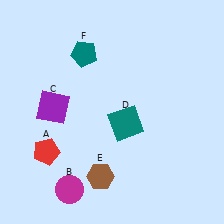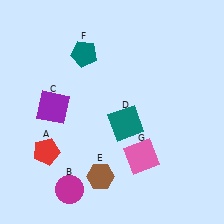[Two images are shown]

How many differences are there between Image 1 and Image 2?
There is 1 difference between the two images.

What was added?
A pink square (G) was added in Image 2.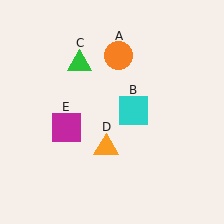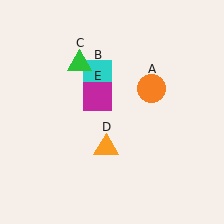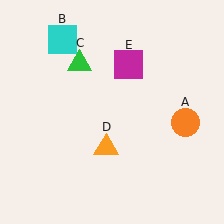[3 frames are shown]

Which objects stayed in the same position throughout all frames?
Green triangle (object C) and orange triangle (object D) remained stationary.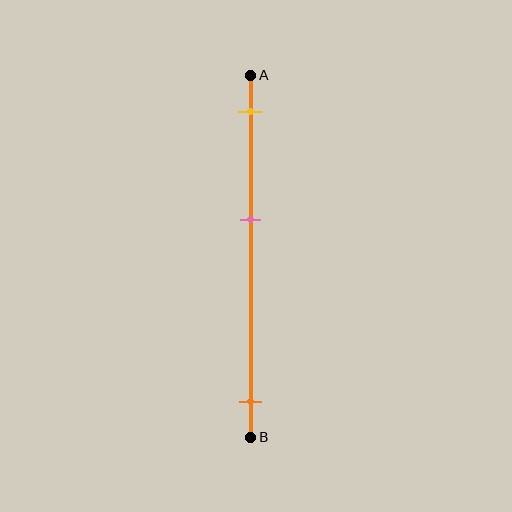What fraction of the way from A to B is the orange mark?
The orange mark is approximately 90% (0.9) of the way from A to B.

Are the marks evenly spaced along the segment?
No, the marks are not evenly spaced.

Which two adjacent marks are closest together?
The yellow and pink marks are the closest adjacent pair.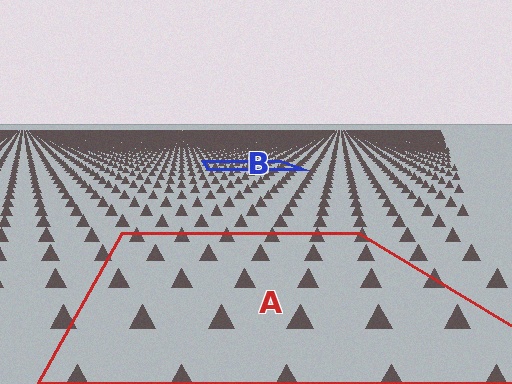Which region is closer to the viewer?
Region A is closer. The texture elements there are larger and more spread out.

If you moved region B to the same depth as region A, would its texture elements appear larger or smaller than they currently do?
They would appear larger. At a closer depth, the same texture elements are projected at a bigger on-screen size.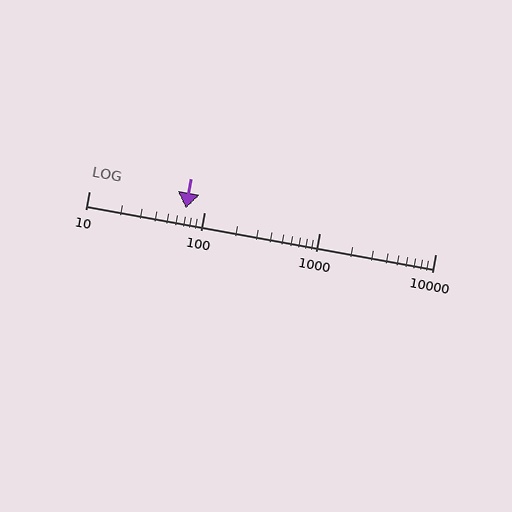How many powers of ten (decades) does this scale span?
The scale spans 3 decades, from 10 to 10000.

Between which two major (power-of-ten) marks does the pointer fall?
The pointer is between 10 and 100.